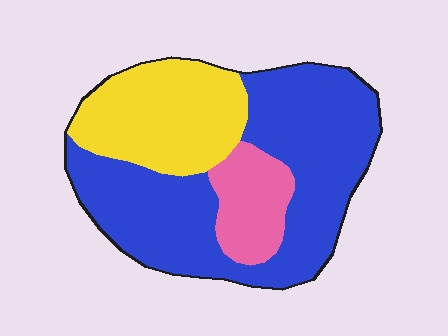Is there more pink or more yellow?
Yellow.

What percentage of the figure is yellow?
Yellow takes up about one quarter (1/4) of the figure.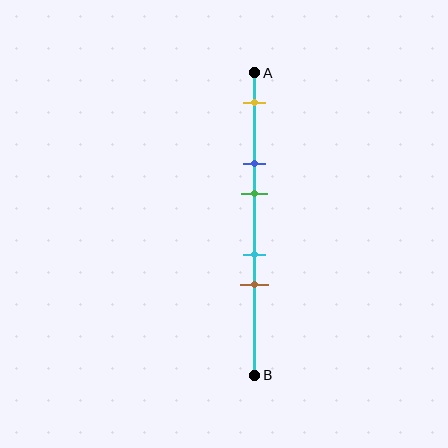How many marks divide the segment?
There are 5 marks dividing the segment.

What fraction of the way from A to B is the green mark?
The green mark is approximately 40% (0.4) of the way from A to B.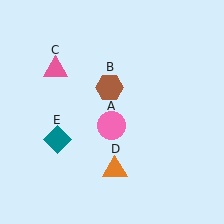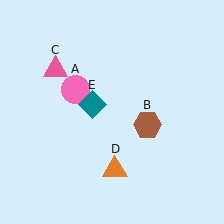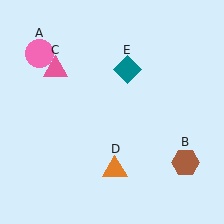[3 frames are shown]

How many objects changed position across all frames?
3 objects changed position: pink circle (object A), brown hexagon (object B), teal diamond (object E).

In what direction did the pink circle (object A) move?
The pink circle (object A) moved up and to the left.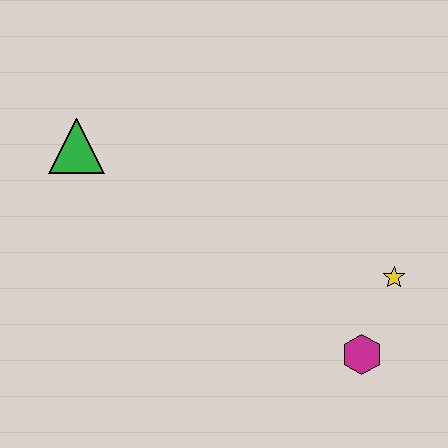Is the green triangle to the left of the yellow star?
Yes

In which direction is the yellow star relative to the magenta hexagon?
The yellow star is above the magenta hexagon.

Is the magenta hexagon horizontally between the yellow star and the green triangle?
Yes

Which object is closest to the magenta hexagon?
The yellow star is closest to the magenta hexagon.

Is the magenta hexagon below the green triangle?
Yes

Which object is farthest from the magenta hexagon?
The green triangle is farthest from the magenta hexagon.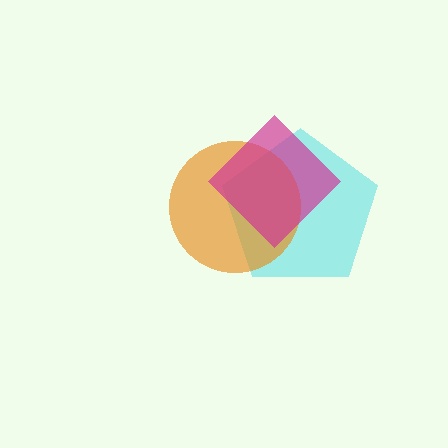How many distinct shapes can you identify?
There are 3 distinct shapes: a cyan pentagon, an orange circle, a magenta diamond.